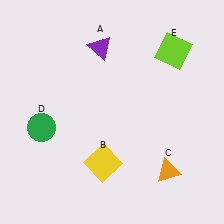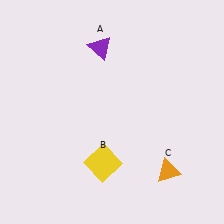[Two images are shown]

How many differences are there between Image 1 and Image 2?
There are 2 differences between the two images.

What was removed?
The lime square (E), the green circle (D) were removed in Image 2.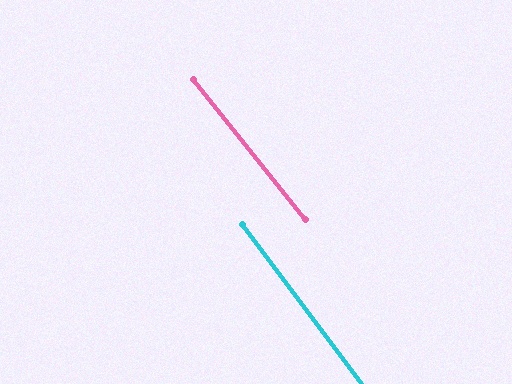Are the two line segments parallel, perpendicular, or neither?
Parallel — their directions differ by only 1.4°.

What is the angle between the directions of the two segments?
Approximately 1 degree.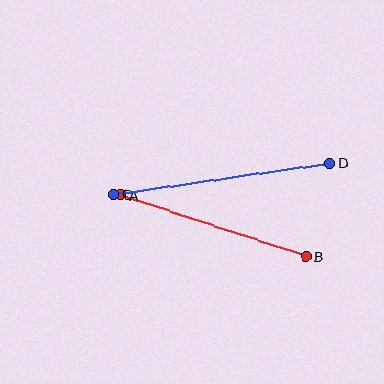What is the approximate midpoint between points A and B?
The midpoint is at approximately (213, 226) pixels.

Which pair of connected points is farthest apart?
Points C and D are farthest apart.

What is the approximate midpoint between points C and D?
The midpoint is at approximately (222, 179) pixels.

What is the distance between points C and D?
The distance is approximately 218 pixels.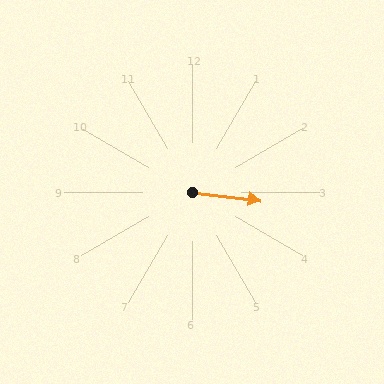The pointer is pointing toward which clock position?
Roughly 3 o'clock.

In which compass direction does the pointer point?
East.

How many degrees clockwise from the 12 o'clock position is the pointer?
Approximately 97 degrees.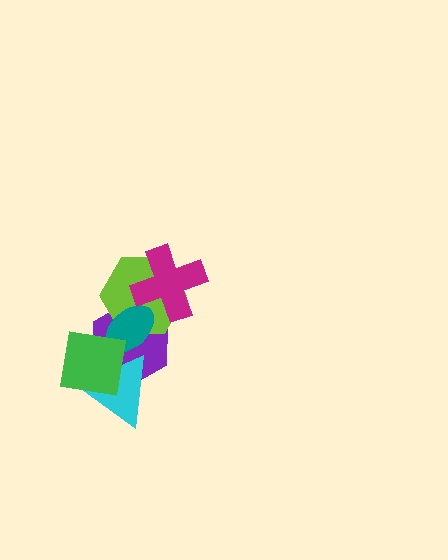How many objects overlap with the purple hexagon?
5 objects overlap with the purple hexagon.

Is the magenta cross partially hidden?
No, no other shape covers it.